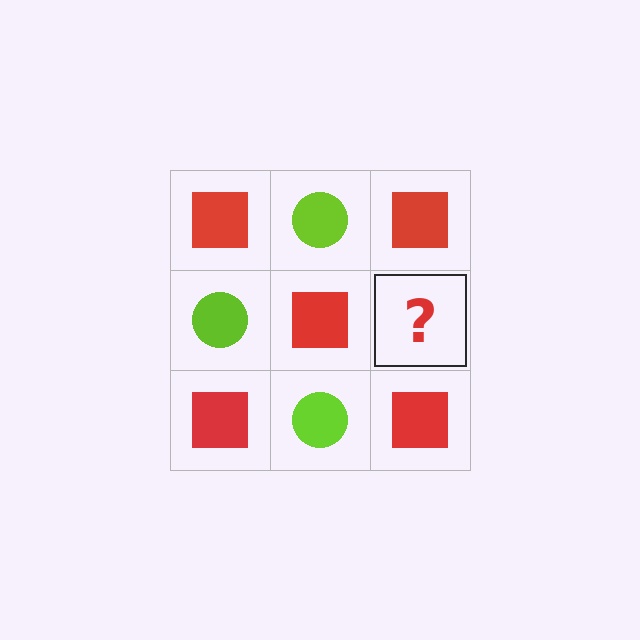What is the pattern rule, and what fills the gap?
The rule is that it alternates red square and lime circle in a checkerboard pattern. The gap should be filled with a lime circle.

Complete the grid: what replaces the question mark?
The question mark should be replaced with a lime circle.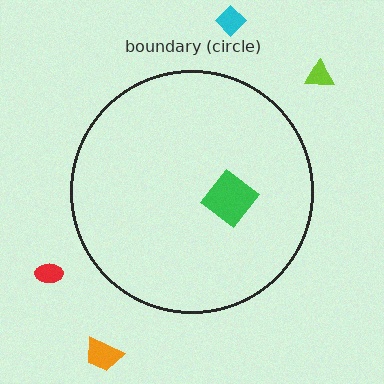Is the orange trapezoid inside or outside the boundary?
Outside.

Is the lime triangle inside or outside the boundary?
Outside.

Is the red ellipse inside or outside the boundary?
Outside.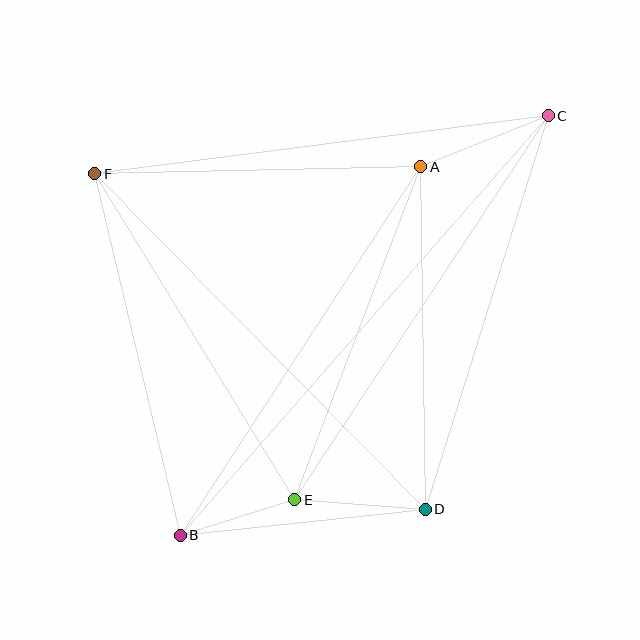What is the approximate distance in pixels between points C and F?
The distance between C and F is approximately 457 pixels.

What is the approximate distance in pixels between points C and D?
The distance between C and D is approximately 412 pixels.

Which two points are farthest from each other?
Points B and C are farthest from each other.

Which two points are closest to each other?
Points B and E are closest to each other.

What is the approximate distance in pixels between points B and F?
The distance between B and F is approximately 371 pixels.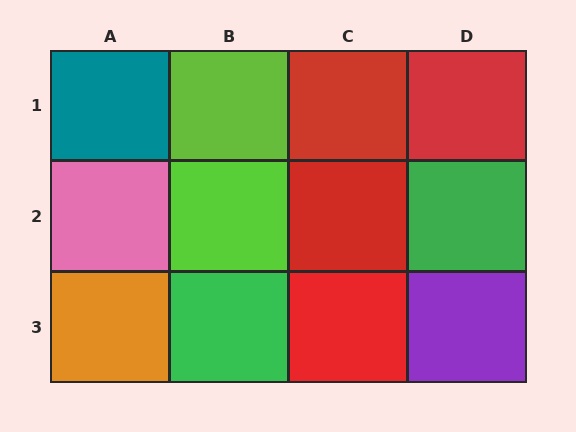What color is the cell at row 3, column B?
Green.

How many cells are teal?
1 cell is teal.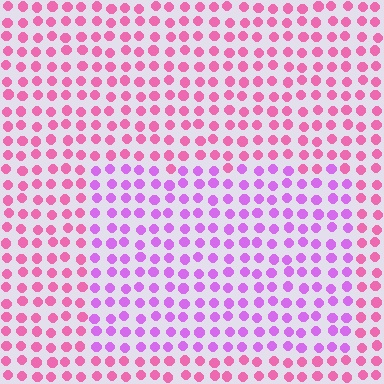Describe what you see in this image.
The image is filled with small pink elements in a uniform arrangement. A rectangle-shaped region is visible where the elements are tinted to a slightly different hue, forming a subtle color boundary.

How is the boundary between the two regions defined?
The boundary is defined purely by a slight shift in hue (about 38 degrees). Spacing, size, and orientation are identical on both sides.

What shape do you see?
I see a rectangle.